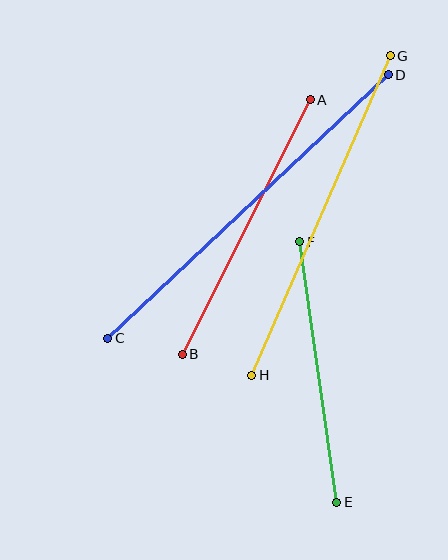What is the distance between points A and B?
The distance is approximately 285 pixels.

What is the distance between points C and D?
The distance is approximately 385 pixels.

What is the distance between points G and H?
The distance is approximately 348 pixels.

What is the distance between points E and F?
The distance is approximately 263 pixels.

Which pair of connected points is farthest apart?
Points C and D are farthest apart.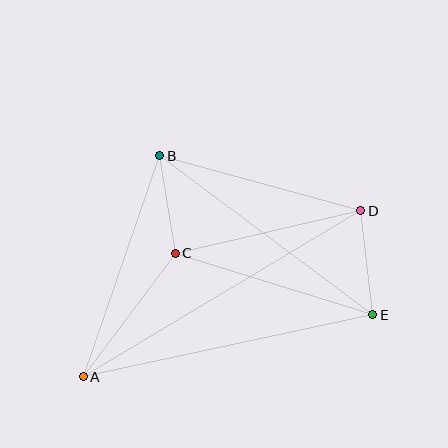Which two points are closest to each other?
Points B and C are closest to each other.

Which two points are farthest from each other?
Points A and D are farthest from each other.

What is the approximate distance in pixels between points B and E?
The distance between B and E is approximately 266 pixels.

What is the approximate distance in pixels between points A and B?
The distance between A and B is approximately 234 pixels.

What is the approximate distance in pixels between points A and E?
The distance between A and E is approximately 296 pixels.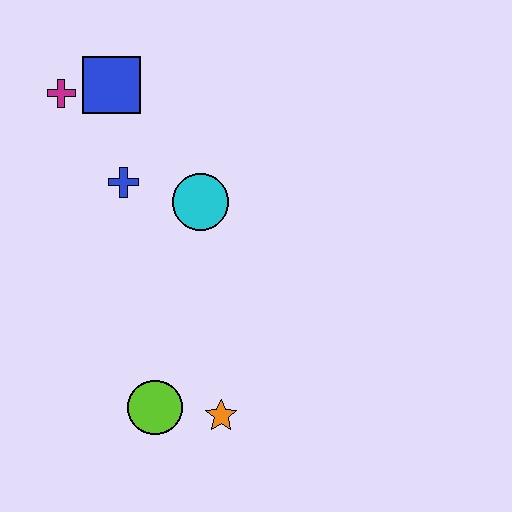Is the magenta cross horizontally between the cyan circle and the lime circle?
No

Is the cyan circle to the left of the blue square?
No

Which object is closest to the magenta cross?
The blue square is closest to the magenta cross.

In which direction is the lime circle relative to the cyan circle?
The lime circle is below the cyan circle.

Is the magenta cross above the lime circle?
Yes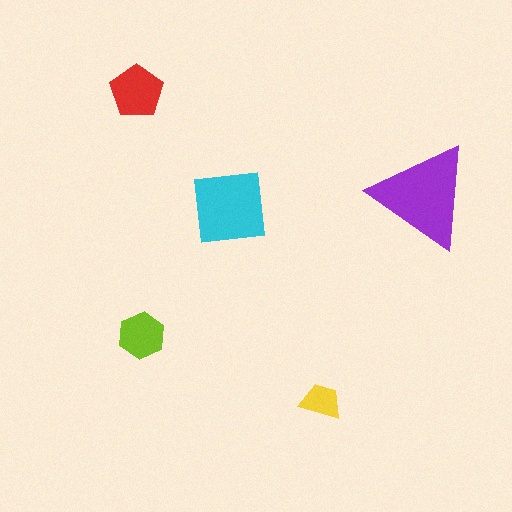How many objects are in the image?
There are 5 objects in the image.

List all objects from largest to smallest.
The purple triangle, the cyan square, the red pentagon, the lime hexagon, the yellow trapezoid.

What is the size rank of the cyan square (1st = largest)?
2nd.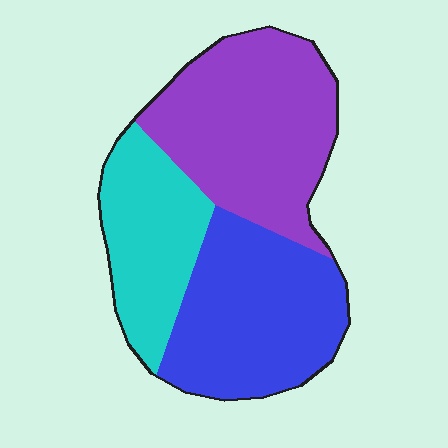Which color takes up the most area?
Purple, at roughly 40%.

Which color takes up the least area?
Cyan, at roughly 25%.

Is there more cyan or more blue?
Blue.